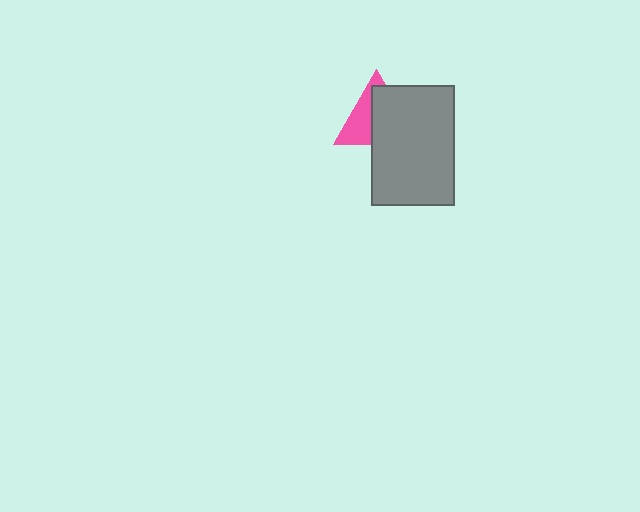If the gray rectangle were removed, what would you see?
You would see the complete pink triangle.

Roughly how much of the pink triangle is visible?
A small part of it is visible (roughly 43%).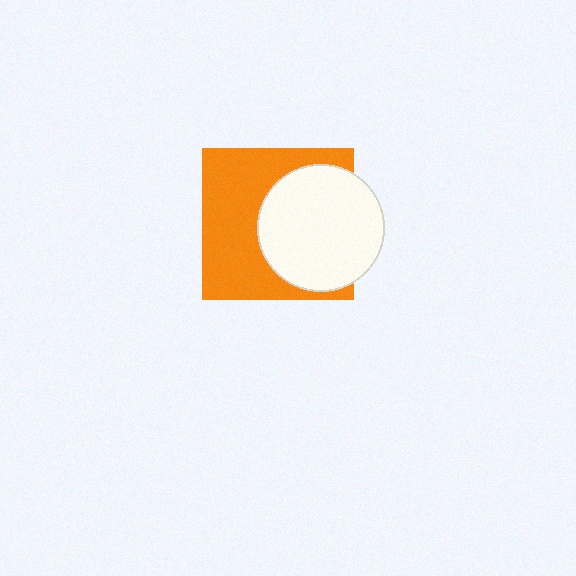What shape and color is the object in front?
The object in front is a white circle.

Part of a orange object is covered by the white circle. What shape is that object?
It is a square.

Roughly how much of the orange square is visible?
About half of it is visible (roughly 55%).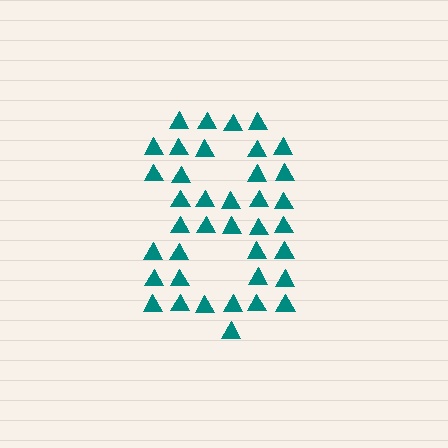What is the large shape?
The large shape is the digit 8.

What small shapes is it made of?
It is made of small triangles.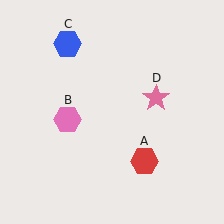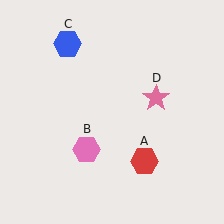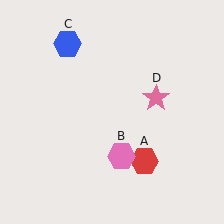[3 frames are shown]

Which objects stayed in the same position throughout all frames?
Red hexagon (object A) and blue hexagon (object C) and pink star (object D) remained stationary.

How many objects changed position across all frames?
1 object changed position: pink hexagon (object B).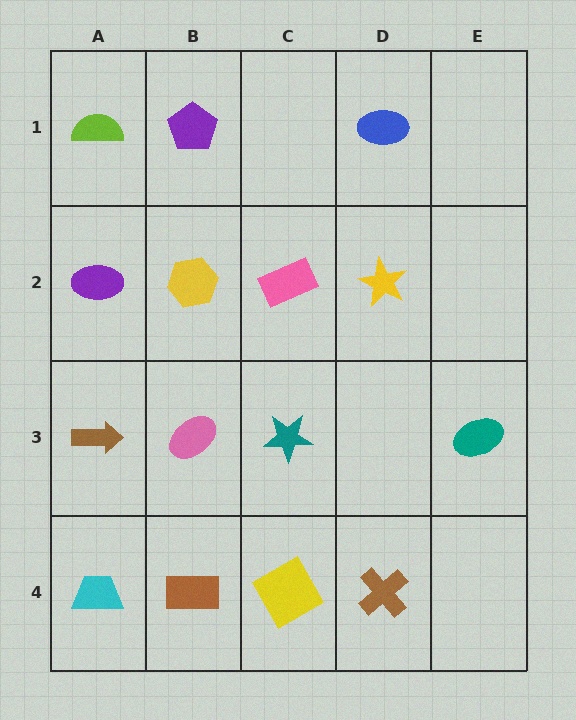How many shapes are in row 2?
4 shapes.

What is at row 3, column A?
A brown arrow.